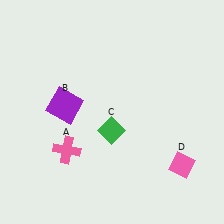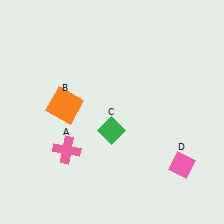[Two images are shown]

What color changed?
The square (B) changed from purple in Image 1 to orange in Image 2.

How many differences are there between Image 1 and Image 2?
There is 1 difference between the two images.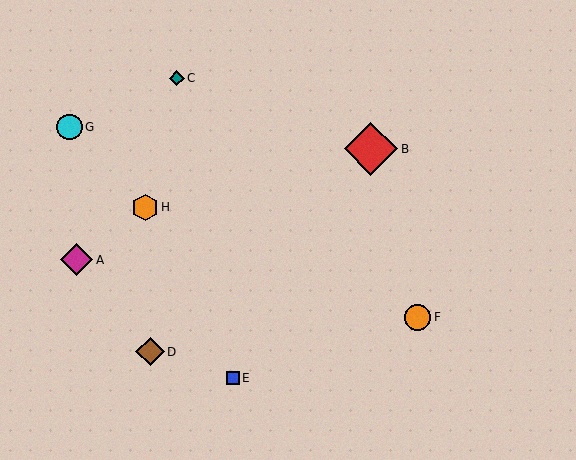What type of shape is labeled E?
Shape E is a blue square.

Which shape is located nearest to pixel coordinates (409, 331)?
The orange circle (labeled F) at (417, 317) is nearest to that location.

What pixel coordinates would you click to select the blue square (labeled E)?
Click at (233, 378) to select the blue square E.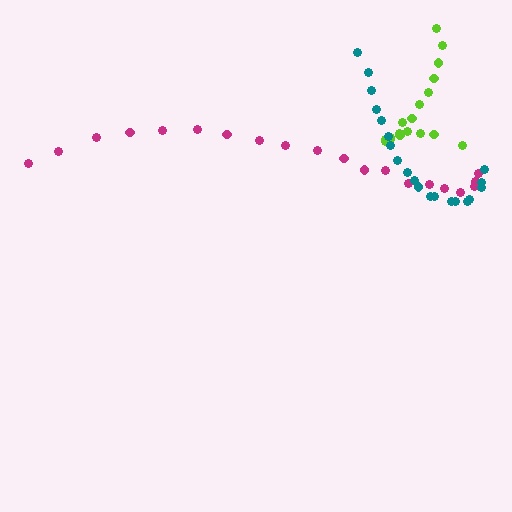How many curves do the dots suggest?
There are 3 distinct paths.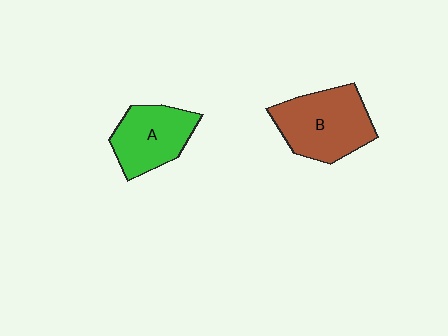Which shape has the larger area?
Shape B (brown).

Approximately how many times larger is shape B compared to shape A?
Approximately 1.3 times.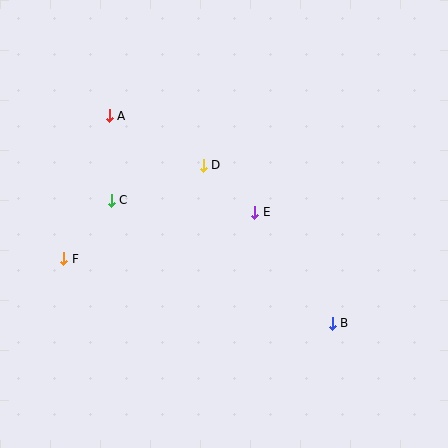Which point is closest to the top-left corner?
Point A is closest to the top-left corner.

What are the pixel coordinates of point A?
Point A is at (109, 116).